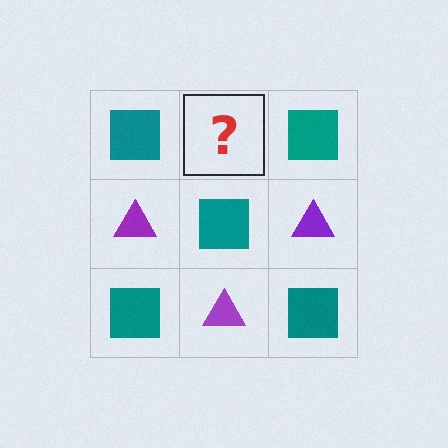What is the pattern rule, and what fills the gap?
The rule is that it alternates teal square and purple triangle in a checkerboard pattern. The gap should be filled with a purple triangle.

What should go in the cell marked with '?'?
The missing cell should contain a purple triangle.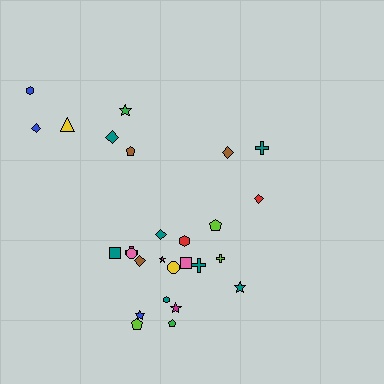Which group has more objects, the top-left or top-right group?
The top-left group.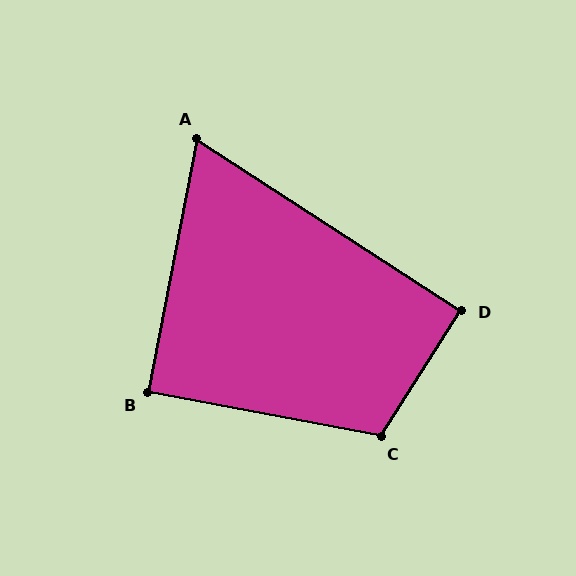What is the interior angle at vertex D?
Approximately 90 degrees (approximately right).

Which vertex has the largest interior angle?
C, at approximately 112 degrees.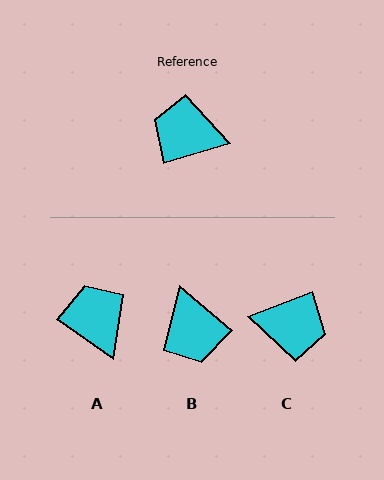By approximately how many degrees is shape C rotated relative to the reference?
Approximately 176 degrees clockwise.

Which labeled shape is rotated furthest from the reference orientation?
C, about 176 degrees away.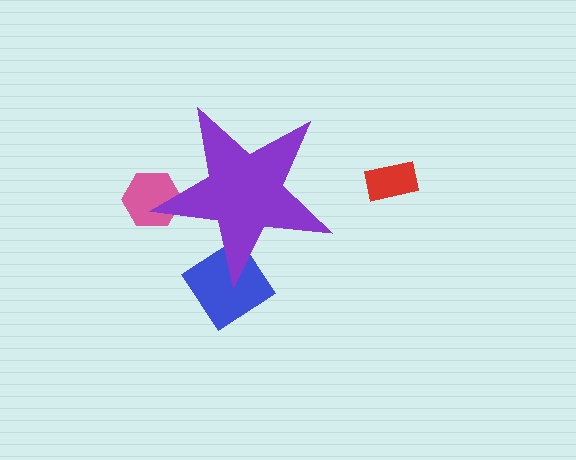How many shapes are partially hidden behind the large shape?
2 shapes are partially hidden.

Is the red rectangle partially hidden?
No, the red rectangle is fully visible.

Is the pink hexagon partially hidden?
Yes, the pink hexagon is partially hidden behind the purple star.